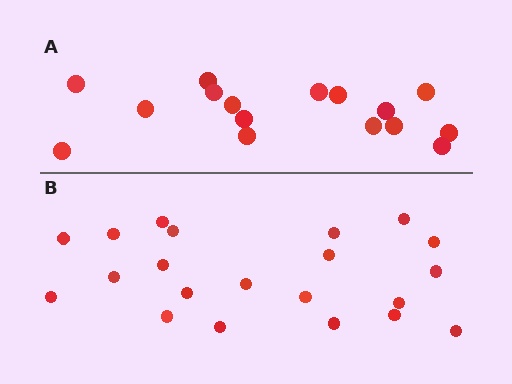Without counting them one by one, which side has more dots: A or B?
Region B (the bottom region) has more dots.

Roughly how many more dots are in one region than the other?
Region B has about 5 more dots than region A.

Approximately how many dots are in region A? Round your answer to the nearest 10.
About 20 dots. (The exact count is 16, which rounds to 20.)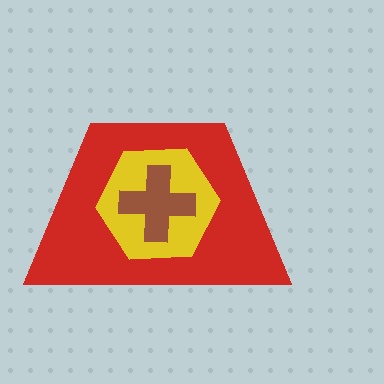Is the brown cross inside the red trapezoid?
Yes.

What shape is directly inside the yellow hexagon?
The brown cross.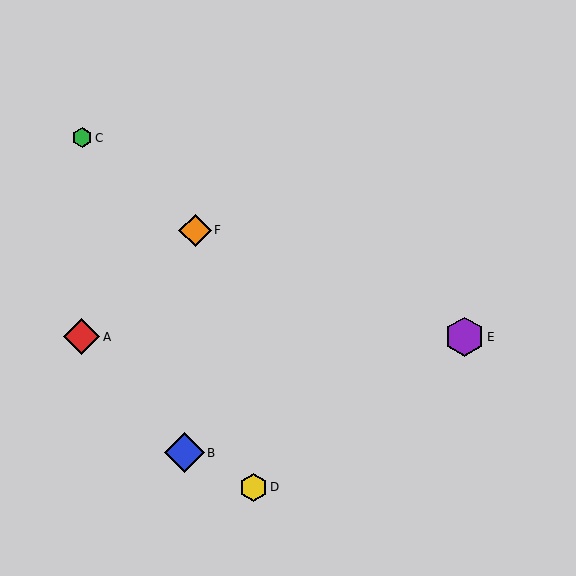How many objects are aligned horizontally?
2 objects (A, E) are aligned horizontally.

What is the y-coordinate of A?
Object A is at y≈337.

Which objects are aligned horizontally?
Objects A, E are aligned horizontally.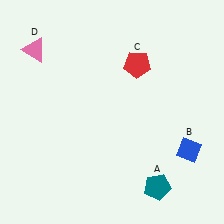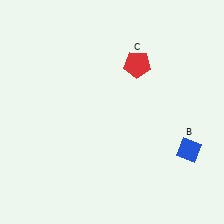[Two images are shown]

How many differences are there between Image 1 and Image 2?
There are 2 differences between the two images.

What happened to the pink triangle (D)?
The pink triangle (D) was removed in Image 2. It was in the top-left area of Image 1.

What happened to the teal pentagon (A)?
The teal pentagon (A) was removed in Image 2. It was in the bottom-right area of Image 1.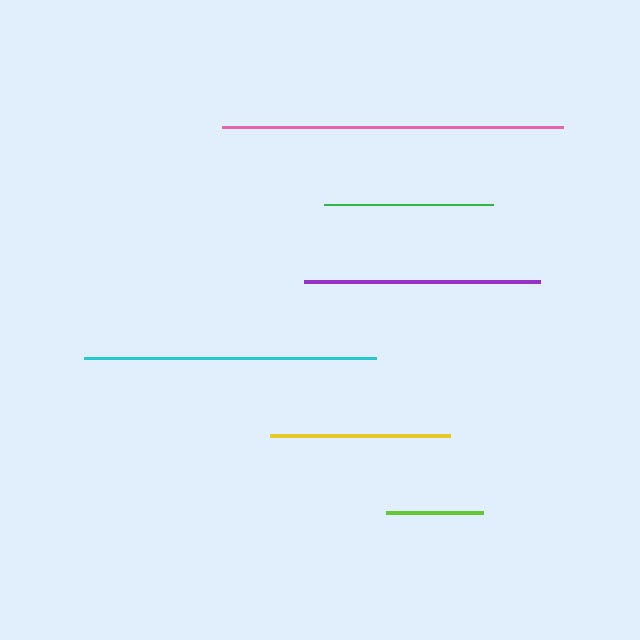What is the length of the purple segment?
The purple segment is approximately 237 pixels long.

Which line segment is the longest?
The pink line is the longest at approximately 341 pixels.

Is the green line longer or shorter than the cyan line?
The cyan line is longer than the green line.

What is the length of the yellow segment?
The yellow segment is approximately 181 pixels long.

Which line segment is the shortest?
The lime line is the shortest at approximately 96 pixels.